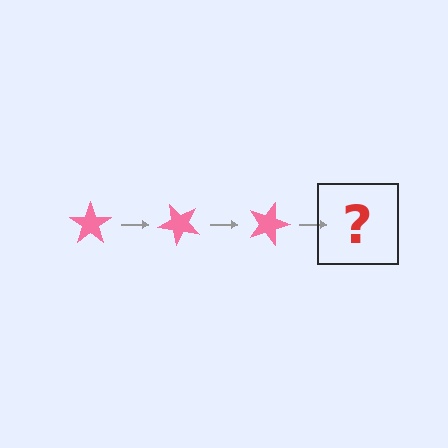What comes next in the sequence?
The next element should be a pink star rotated 135 degrees.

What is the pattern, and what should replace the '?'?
The pattern is that the star rotates 45 degrees each step. The '?' should be a pink star rotated 135 degrees.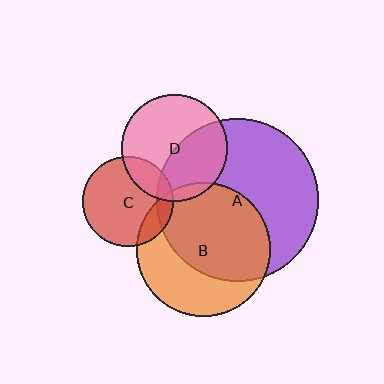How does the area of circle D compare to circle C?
Approximately 1.4 times.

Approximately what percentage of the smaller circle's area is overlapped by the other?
Approximately 40%.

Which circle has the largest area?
Circle A (purple).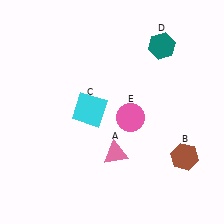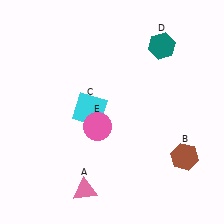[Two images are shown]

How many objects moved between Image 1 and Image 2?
2 objects moved between the two images.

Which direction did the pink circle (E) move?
The pink circle (E) moved left.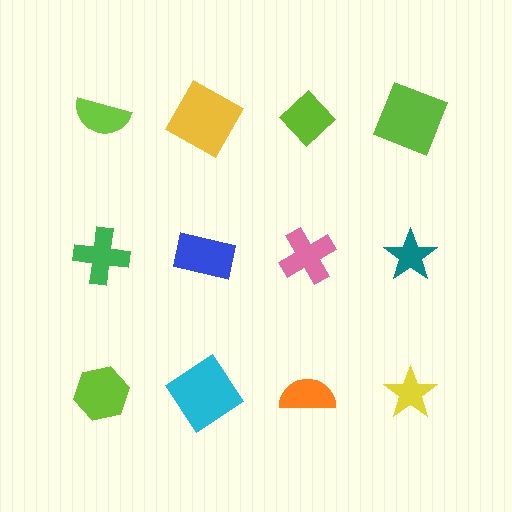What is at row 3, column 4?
A yellow star.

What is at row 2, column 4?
A teal star.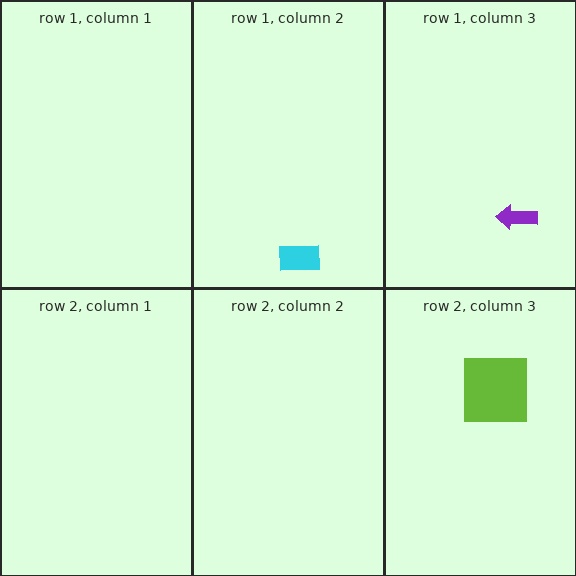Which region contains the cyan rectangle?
The row 1, column 2 region.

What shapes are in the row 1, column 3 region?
The purple arrow.